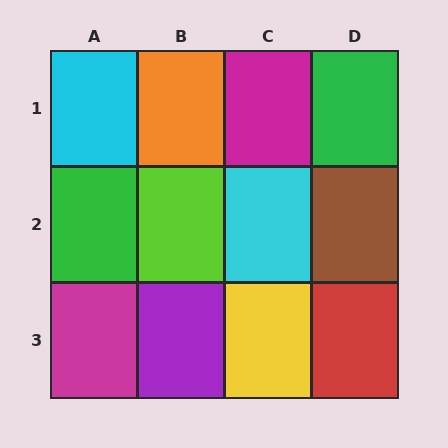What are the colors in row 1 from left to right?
Cyan, orange, magenta, green.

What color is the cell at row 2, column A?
Green.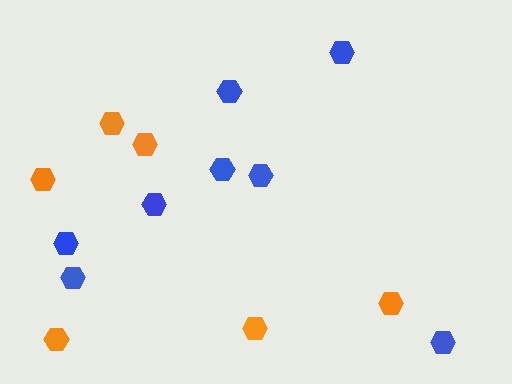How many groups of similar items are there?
There are 2 groups: one group of blue hexagons (8) and one group of orange hexagons (6).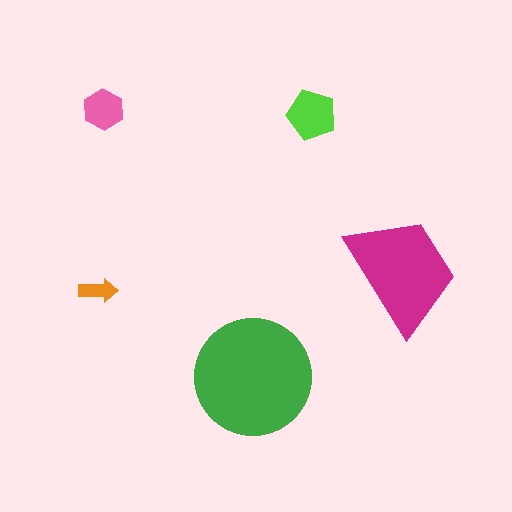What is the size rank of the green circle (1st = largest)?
1st.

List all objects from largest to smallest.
The green circle, the magenta trapezoid, the lime pentagon, the pink hexagon, the orange arrow.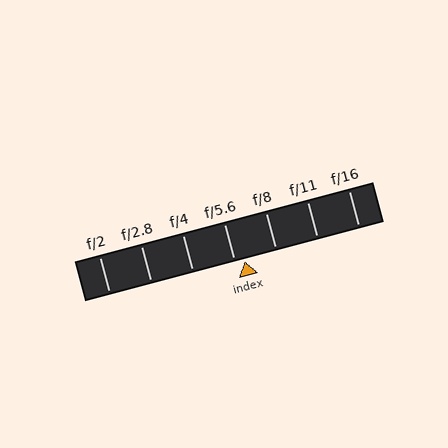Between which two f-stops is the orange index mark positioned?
The index mark is between f/5.6 and f/8.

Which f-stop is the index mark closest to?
The index mark is closest to f/5.6.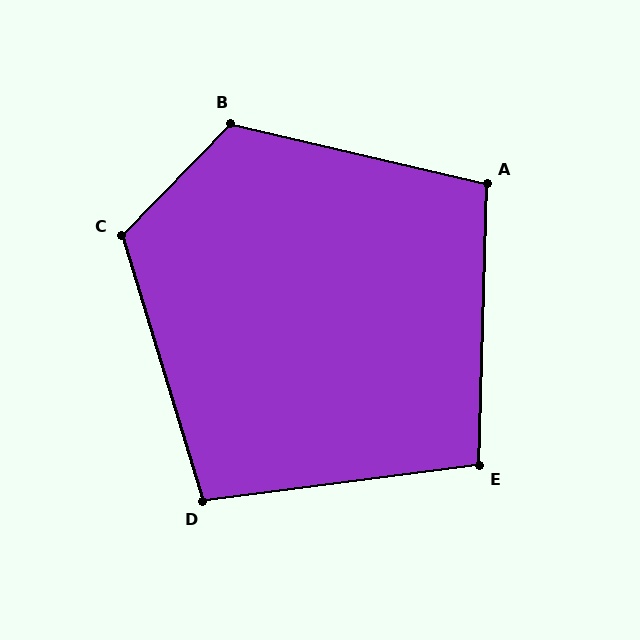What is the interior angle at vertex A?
Approximately 102 degrees (obtuse).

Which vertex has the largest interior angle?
B, at approximately 121 degrees.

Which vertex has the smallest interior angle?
E, at approximately 99 degrees.